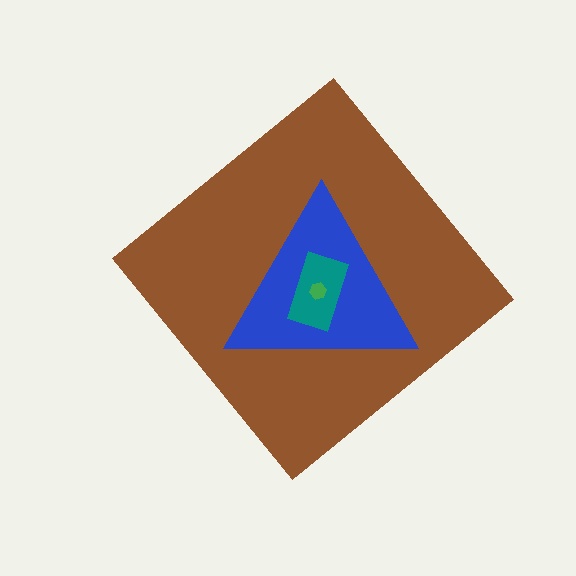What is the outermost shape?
The brown diamond.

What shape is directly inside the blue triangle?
The teal rectangle.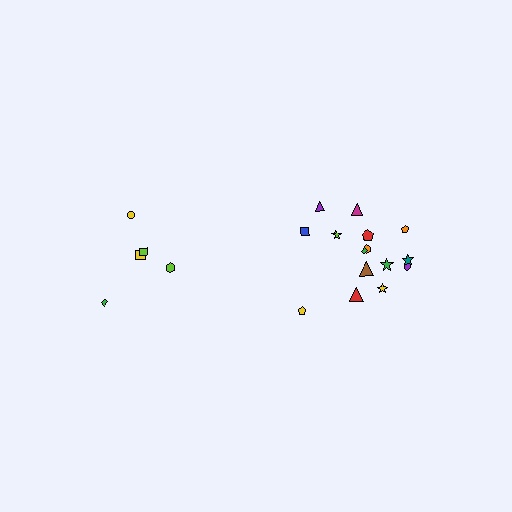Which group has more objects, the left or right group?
The right group.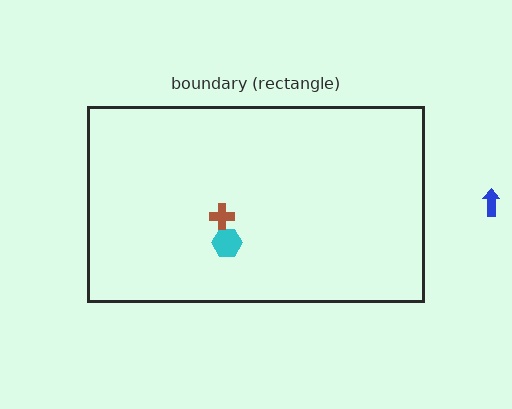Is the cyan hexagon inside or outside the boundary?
Inside.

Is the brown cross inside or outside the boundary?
Inside.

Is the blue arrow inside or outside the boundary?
Outside.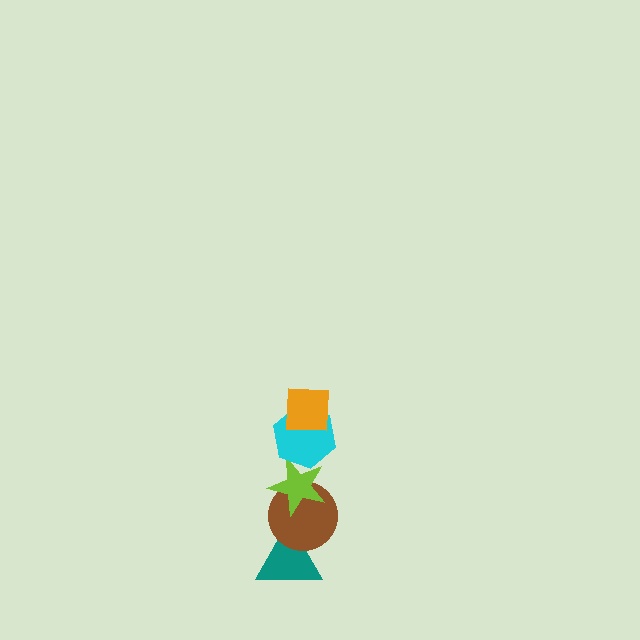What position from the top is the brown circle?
The brown circle is 4th from the top.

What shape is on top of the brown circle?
The lime star is on top of the brown circle.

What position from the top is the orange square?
The orange square is 1st from the top.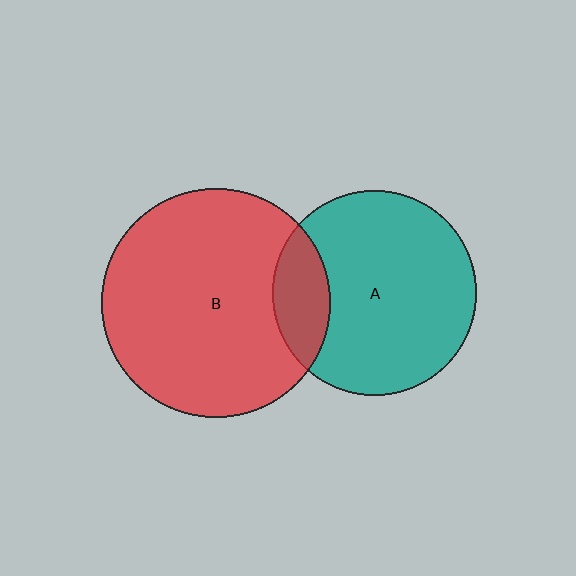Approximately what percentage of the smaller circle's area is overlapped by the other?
Approximately 20%.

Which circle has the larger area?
Circle B (red).